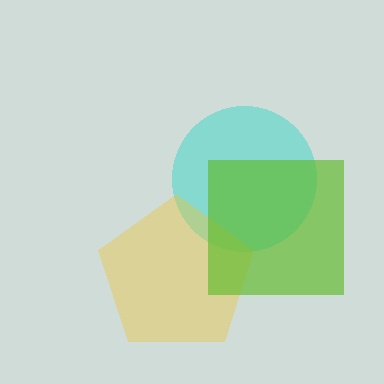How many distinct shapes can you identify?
There are 3 distinct shapes: a cyan circle, a yellow pentagon, a lime square.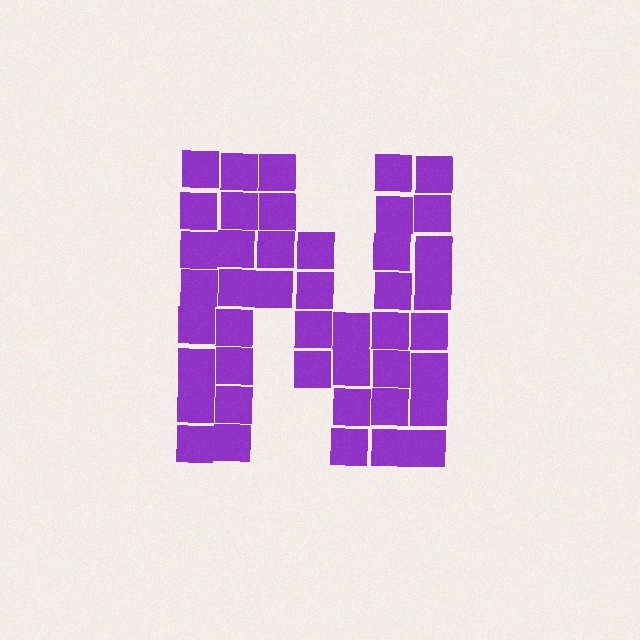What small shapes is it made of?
It is made of small squares.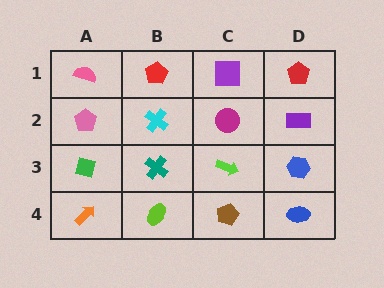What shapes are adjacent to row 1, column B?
A cyan cross (row 2, column B), a pink semicircle (row 1, column A), a purple square (row 1, column C).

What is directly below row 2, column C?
A lime arrow.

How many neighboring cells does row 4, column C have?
3.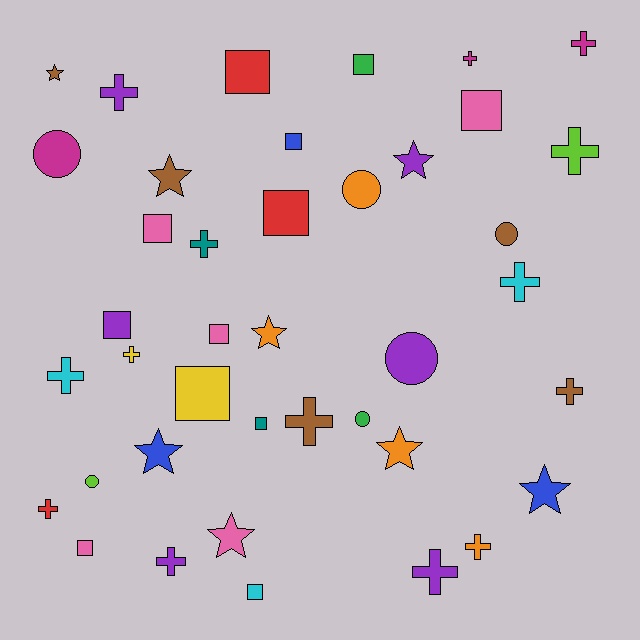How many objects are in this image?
There are 40 objects.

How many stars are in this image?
There are 8 stars.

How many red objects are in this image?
There are 3 red objects.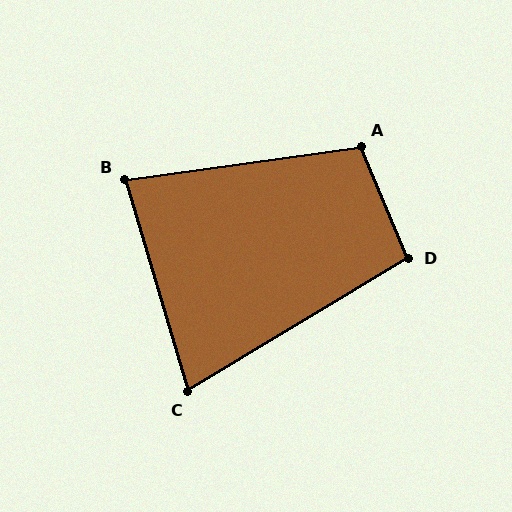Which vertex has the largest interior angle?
A, at approximately 105 degrees.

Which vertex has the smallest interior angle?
C, at approximately 75 degrees.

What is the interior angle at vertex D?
Approximately 99 degrees (obtuse).